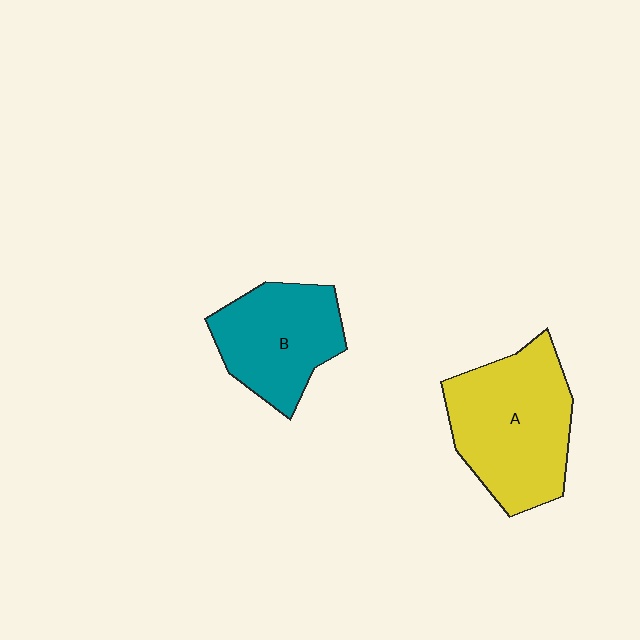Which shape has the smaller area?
Shape B (teal).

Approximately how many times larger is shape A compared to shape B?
Approximately 1.3 times.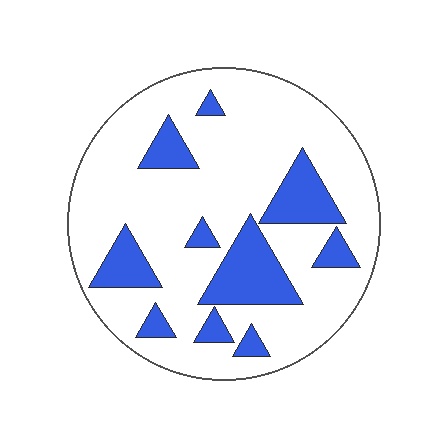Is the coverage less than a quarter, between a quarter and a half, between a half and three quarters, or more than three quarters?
Less than a quarter.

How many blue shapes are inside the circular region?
10.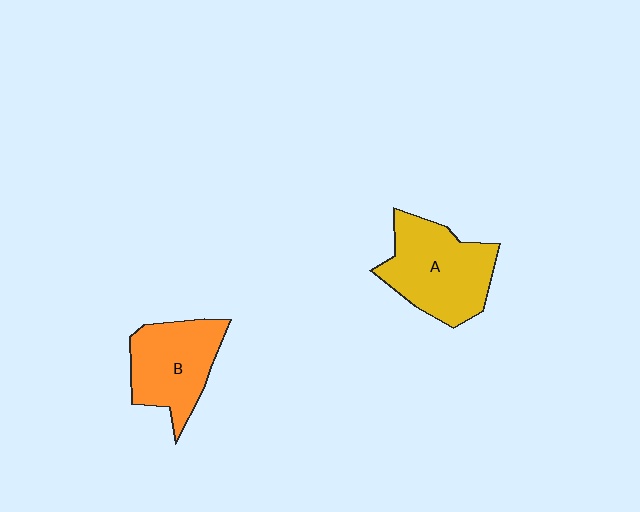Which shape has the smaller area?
Shape B (orange).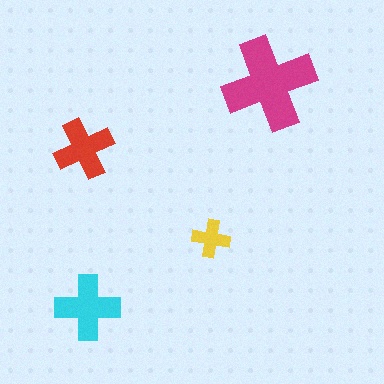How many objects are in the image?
There are 4 objects in the image.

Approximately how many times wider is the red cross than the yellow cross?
About 1.5 times wider.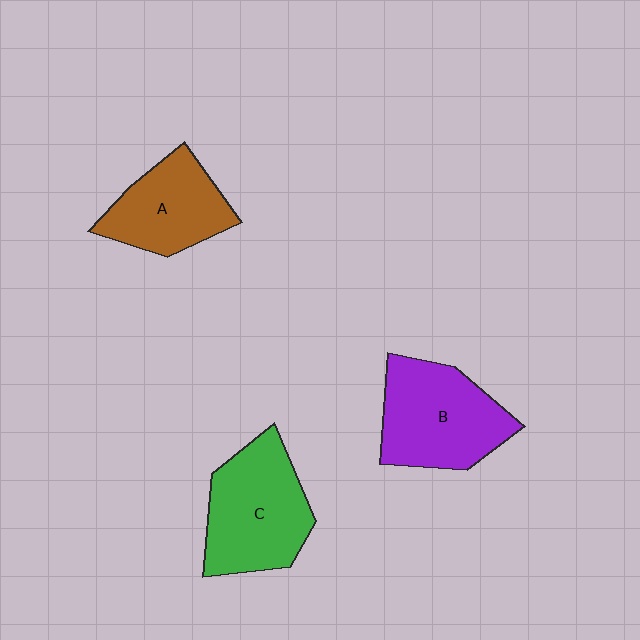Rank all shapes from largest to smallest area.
From largest to smallest: C (green), B (purple), A (brown).